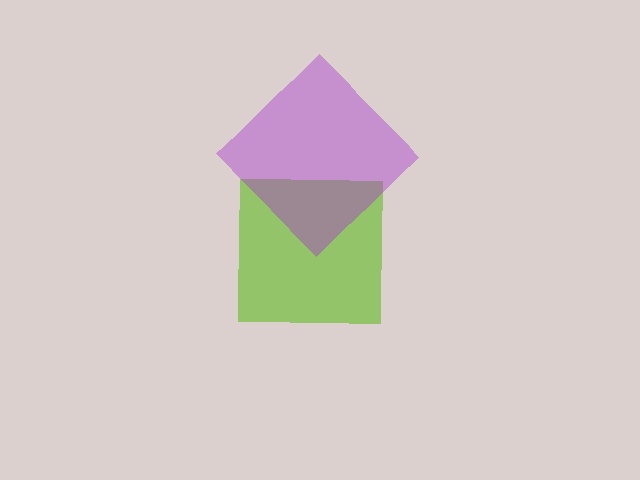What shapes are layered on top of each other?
The layered shapes are: a lime square, a purple diamond.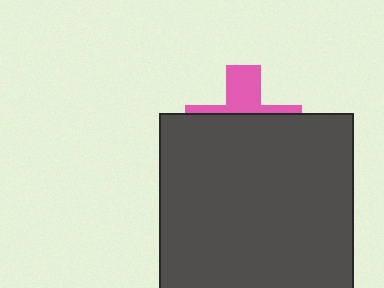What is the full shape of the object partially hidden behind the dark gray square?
The partially hidden object is a pink cross.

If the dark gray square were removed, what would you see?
You would see the complete pink cross.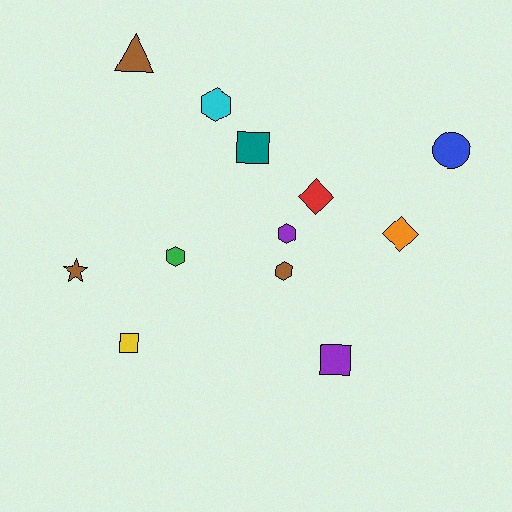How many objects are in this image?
There are 12 objects.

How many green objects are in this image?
There is 1 green object.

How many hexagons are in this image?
There are 4 hexagons.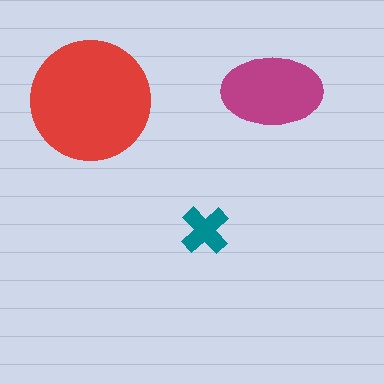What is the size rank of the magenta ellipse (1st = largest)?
2nd.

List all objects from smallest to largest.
The teal cross, the magenta ellipse, the red circle.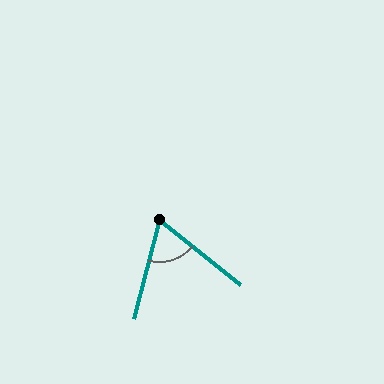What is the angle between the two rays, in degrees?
Approximately 66 degrees.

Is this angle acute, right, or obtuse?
It is acute.